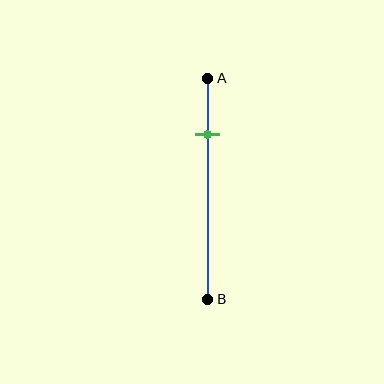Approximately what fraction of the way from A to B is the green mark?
The green mark is approximately 25% of the way from A to B.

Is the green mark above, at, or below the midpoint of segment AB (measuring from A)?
The green mark is above the midpoint of segment AB.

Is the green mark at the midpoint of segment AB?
No, the mark is at about 25% from A, not at the 50% midpoint.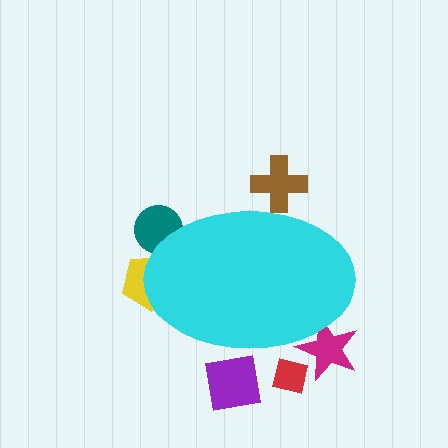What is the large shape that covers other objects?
A cyan ellipse.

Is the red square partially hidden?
Yes, the red square is partially hidden behind the cyan ellipse.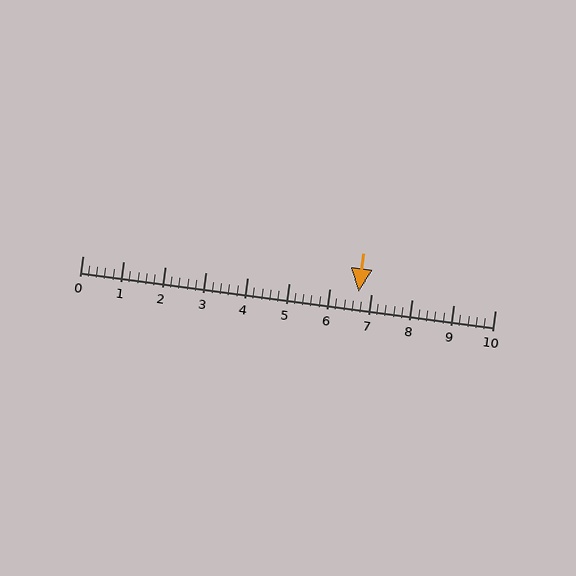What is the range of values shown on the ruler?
The ruler shows values from 0 to 10.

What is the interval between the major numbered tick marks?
The major tick marks are spaced 1 units apart.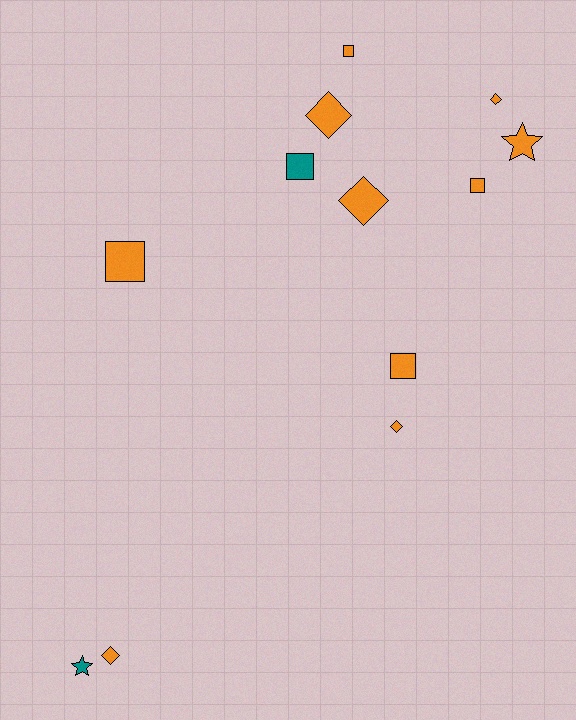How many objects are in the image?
There are 12 objects.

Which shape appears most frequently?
Diamond, with 5 objects.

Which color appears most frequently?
Orange, with 10 objects.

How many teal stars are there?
There is 1 teal star.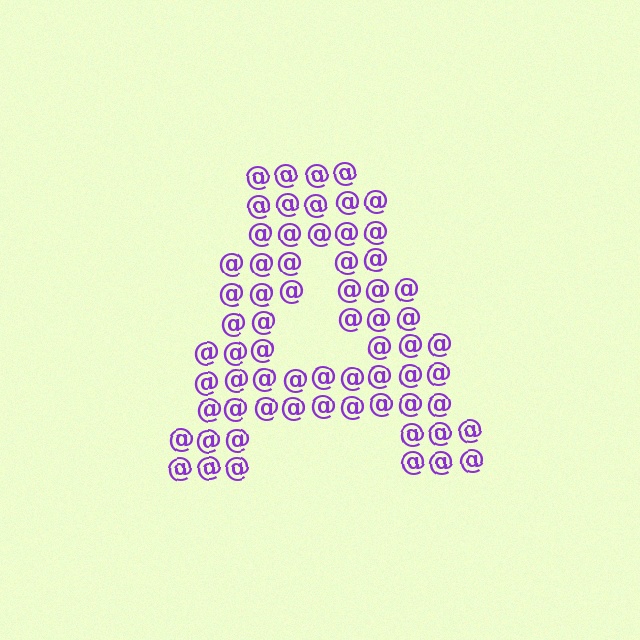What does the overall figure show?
The overall figure shows the letter A.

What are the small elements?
The small elements are at signs.